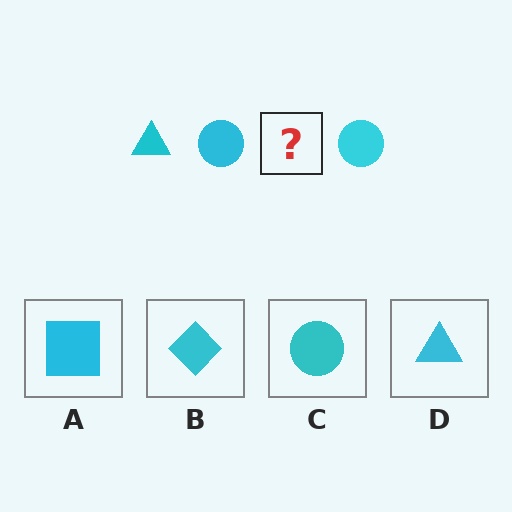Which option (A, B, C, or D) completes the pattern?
D.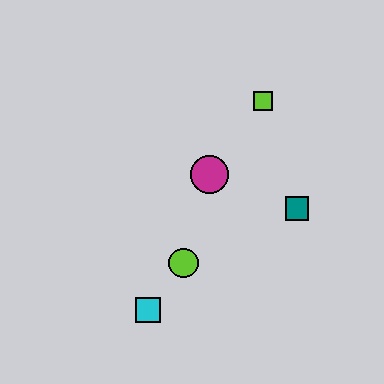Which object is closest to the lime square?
The magenta circle is closest to the lime square.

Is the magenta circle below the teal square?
No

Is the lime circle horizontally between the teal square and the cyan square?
Yes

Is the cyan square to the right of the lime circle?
No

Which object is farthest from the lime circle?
The lime square is farthest from the lime circle.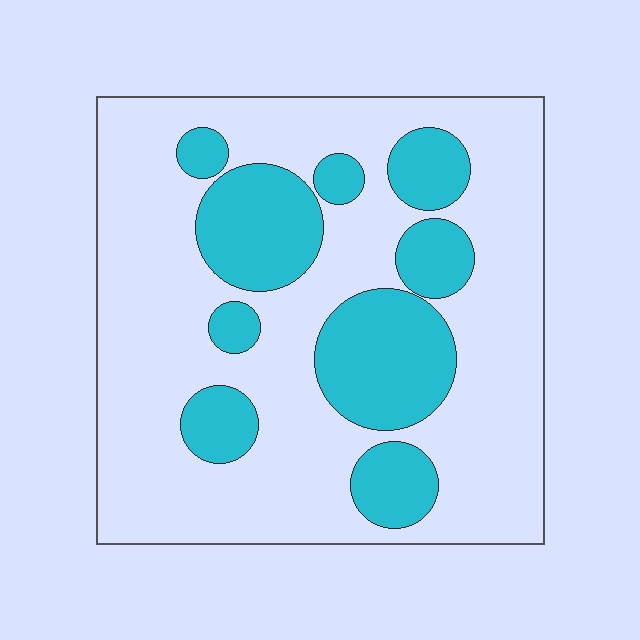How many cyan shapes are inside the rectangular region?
9.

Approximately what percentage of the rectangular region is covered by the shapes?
Approximately 30%.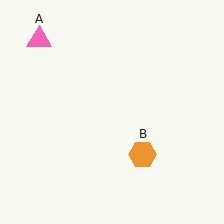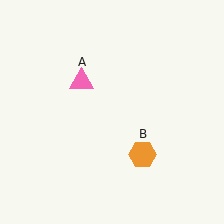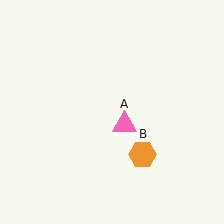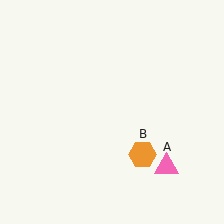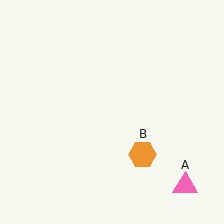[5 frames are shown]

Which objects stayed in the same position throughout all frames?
Orange hexagon (object B) remained stationary.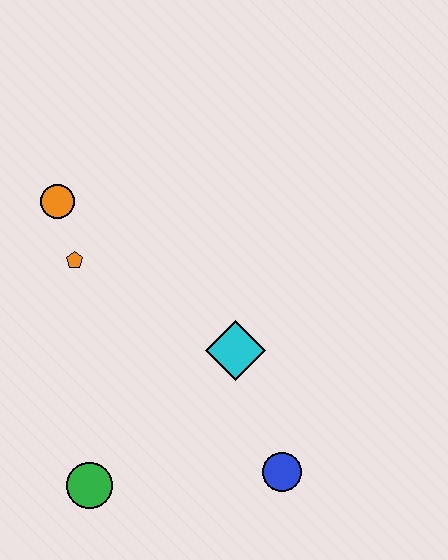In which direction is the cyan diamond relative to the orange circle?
The cyan diamond is to the right of the orange circle.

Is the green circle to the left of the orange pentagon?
No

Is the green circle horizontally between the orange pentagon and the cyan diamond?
Yes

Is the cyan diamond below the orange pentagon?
Yes